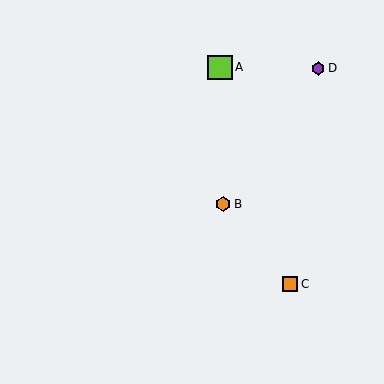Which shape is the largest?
The lime square (labeled A) is the largest.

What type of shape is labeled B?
Shape B is an orange hexagon.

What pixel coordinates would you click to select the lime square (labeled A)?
Click at (220, 67) to select the lime square A.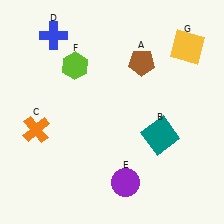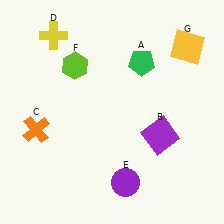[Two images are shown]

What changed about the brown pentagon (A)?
In Image 1, A is brown. In Image 2, it changed to green.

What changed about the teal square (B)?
In Image 1, B is teal. In Image 2, it changed to purple.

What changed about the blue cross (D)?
In Image 1, D is blue. In Image 2, it changed to yellow.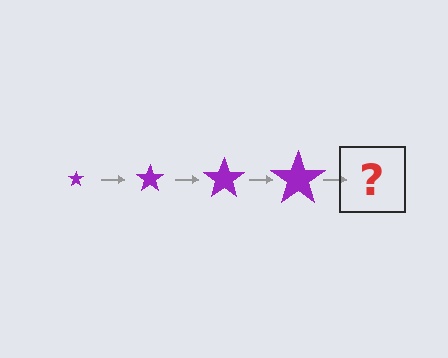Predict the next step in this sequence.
The next step is a purple star, larger than the previous one.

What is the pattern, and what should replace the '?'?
The pattern is that the star gets progressively larger each step. The '?' should be a purple star, larger than the previous one.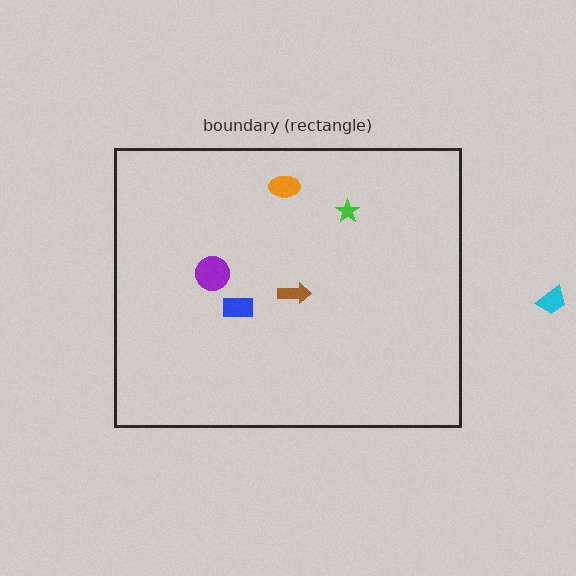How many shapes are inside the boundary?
5 inside, 1 outside.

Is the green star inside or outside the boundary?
Inside.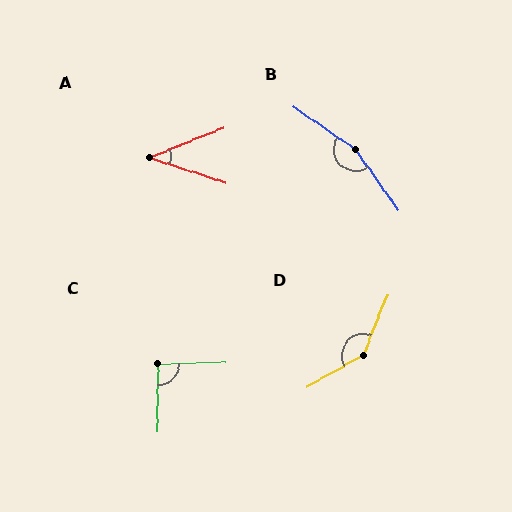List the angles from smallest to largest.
A (40°), C (92°), D (141°), B (160°).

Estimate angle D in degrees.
Approximately 141 degrees.